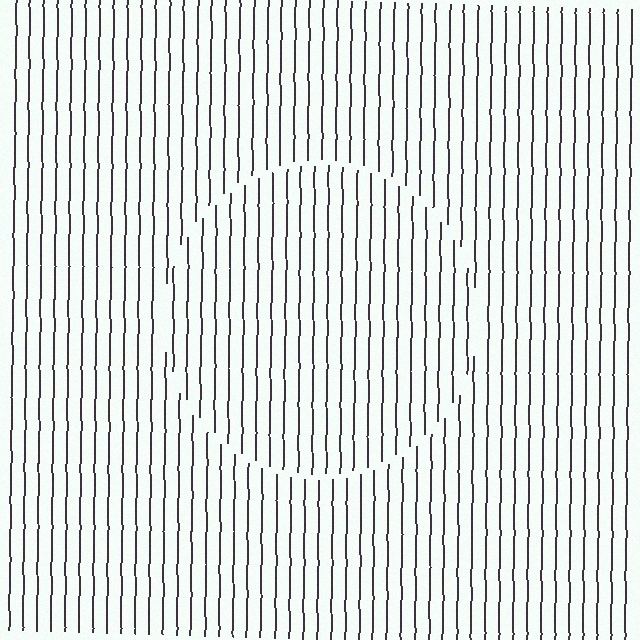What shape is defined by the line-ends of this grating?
An illusory circle. The interior of the shape contains the same grating, shifted by half a period — the contour is defined by the phase discontinuity where line-ends from the inner and outer gratings abut.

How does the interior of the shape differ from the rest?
The interior of the shape contains the same grating, shifted by half a period — the contour is defined by the phase discontinuity where line-ends from the inner and outer gratings abut.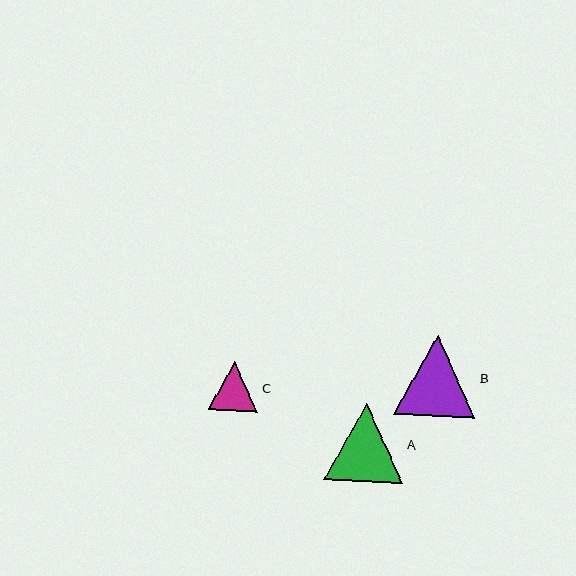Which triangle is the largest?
Triangle B is the largest with a size of approximately 81 pixels.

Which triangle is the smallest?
Triangle C is the smallest with a size of approximately 49 pixels.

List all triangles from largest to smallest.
From largest to smallest: B, A, C.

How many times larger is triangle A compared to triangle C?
Triangle A is approximately 1.6 times the size of triangle C.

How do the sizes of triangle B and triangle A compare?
Triangle B and triangle A are approximately the same size.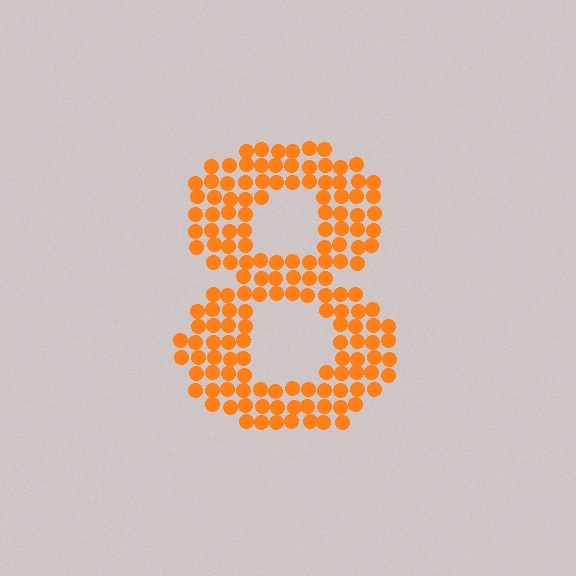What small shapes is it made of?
It is made of small circles.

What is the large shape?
The large shape is the digit 8.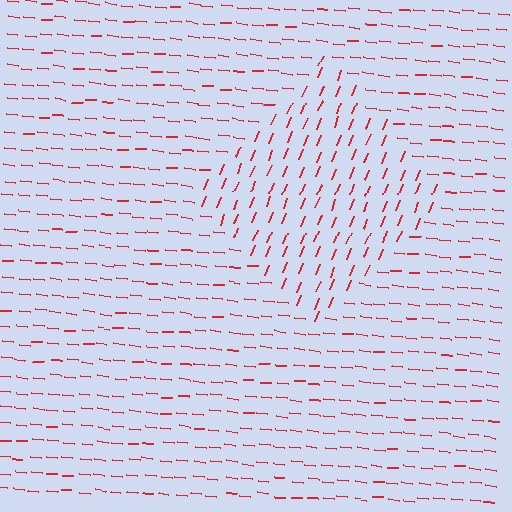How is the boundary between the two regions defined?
The boundary is defined purely by a change in line orientation (approximately 74 degrees difference). All lines are the same color and thickness.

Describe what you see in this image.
The image is filled with small red line segments. A diamond region in the image has lines oriented differently from the surrounding lines, creating a visible texture boundary.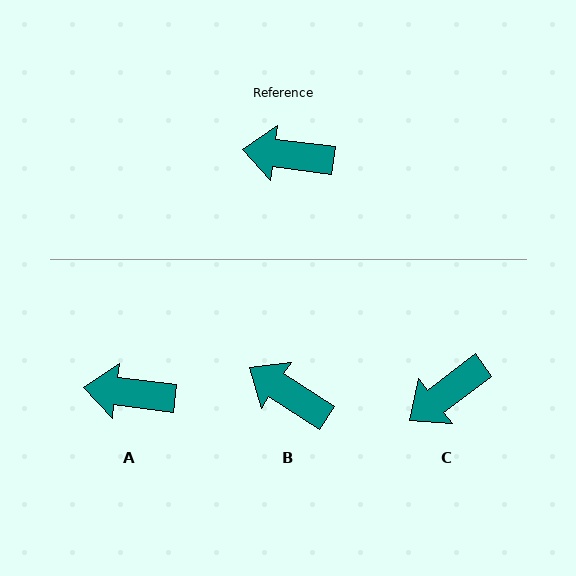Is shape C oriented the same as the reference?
No, it is off by about 44 degrees.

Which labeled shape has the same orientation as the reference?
A.